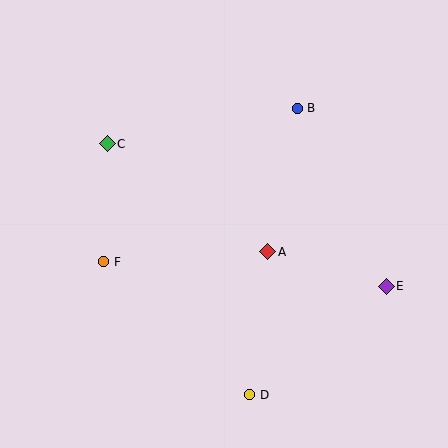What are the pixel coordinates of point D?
Point D is at (250, 395).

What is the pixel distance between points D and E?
The distance between D and E is 175 pixels.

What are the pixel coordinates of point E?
Point E is at (386, 286).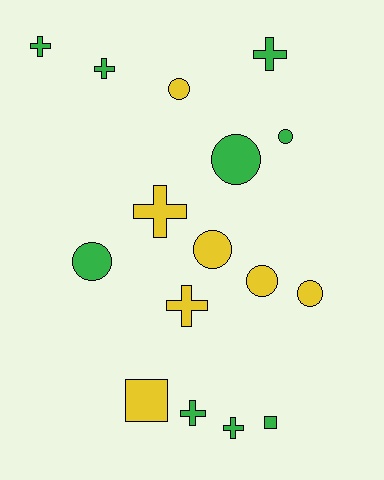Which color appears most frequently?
Green, with 9 objects.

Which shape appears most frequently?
Cross, with 7 objects.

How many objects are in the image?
There are 16 objects.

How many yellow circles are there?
There are 4 yellow circles.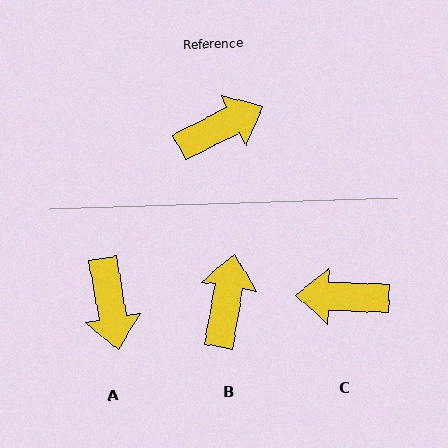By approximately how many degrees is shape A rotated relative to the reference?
Approximately 107 degrees clockwise.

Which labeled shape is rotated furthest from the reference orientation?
C, about 152 degrees away.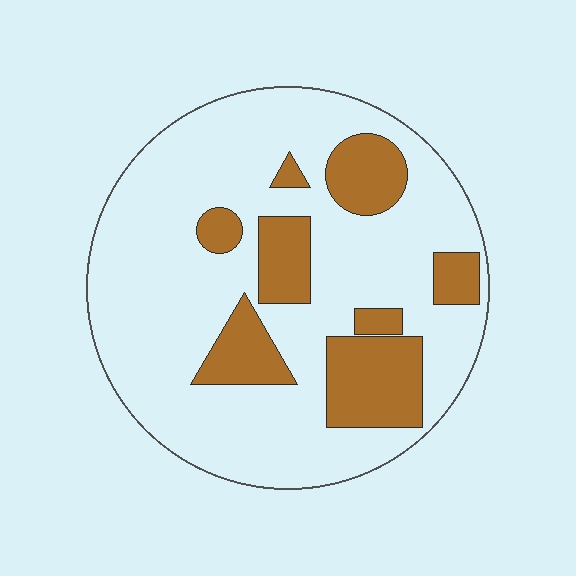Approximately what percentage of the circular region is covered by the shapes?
Approximately 25%.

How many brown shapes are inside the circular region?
8.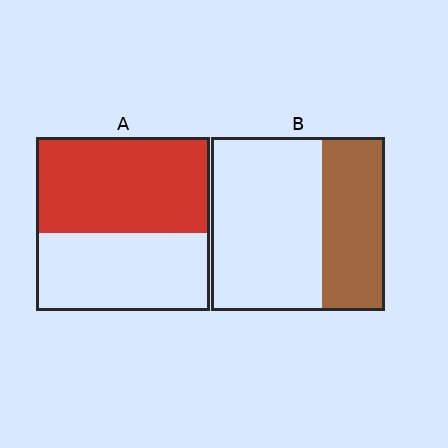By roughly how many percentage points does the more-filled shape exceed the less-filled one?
By roughly 20 percentage points (A over B).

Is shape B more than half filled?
No.